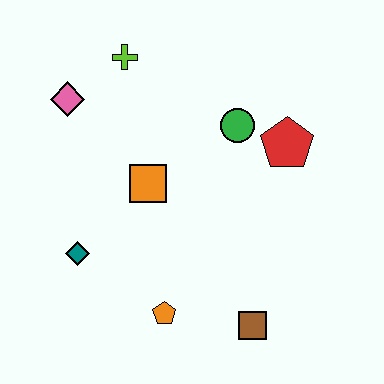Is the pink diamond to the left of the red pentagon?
Yes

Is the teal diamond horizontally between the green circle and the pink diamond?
Yes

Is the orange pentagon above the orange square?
No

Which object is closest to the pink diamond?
The lime cross is closest to the pink diamond.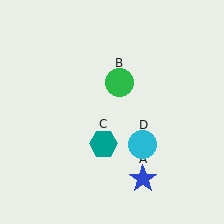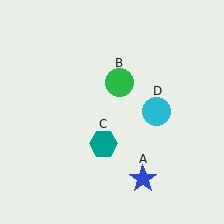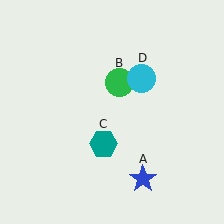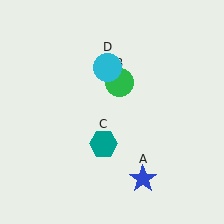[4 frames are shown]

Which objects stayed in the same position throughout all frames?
Blue star (object A) and green circle (object B) and teal hexagon (object C) remained stationary.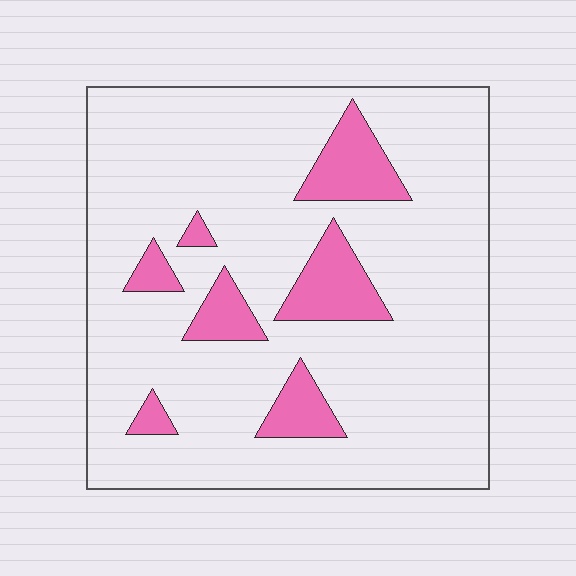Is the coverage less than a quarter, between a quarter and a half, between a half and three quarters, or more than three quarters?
Less than a quarter.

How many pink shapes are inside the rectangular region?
7.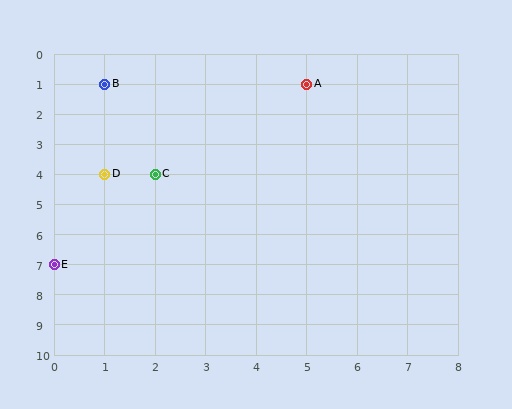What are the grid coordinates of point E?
Point E is at grid coordinates (0, 7).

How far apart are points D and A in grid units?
Points D and A are 4 columns and 3 rows apart (about 5.0 grid units diagonally).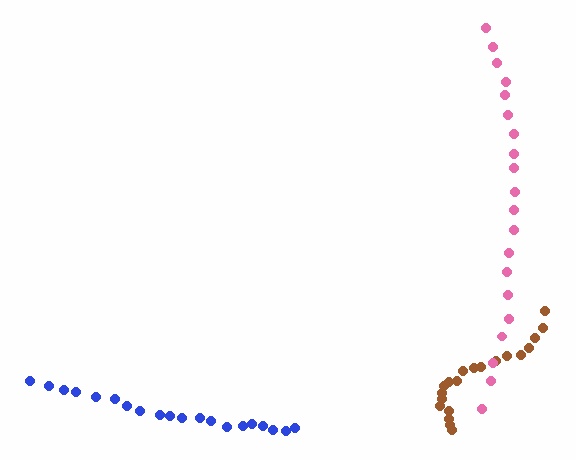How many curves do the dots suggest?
There are 3 distinct paths.